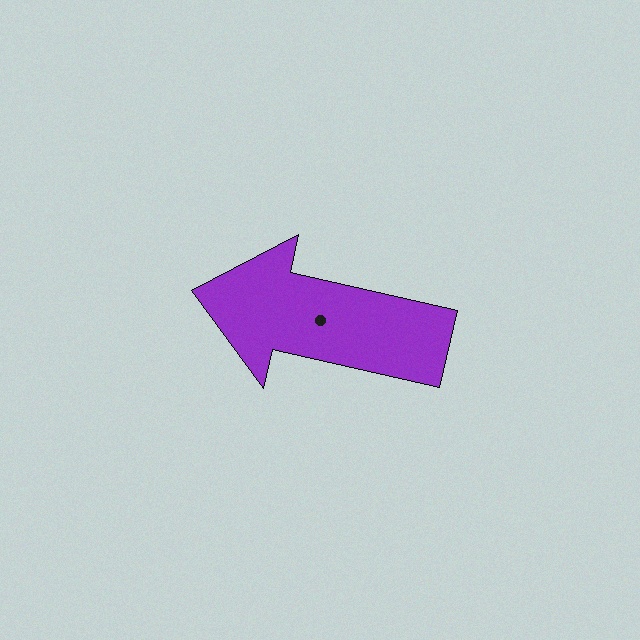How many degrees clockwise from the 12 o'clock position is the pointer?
Approximately 283 degrees.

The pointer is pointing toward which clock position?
Roughly 9 o'clock.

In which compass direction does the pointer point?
West.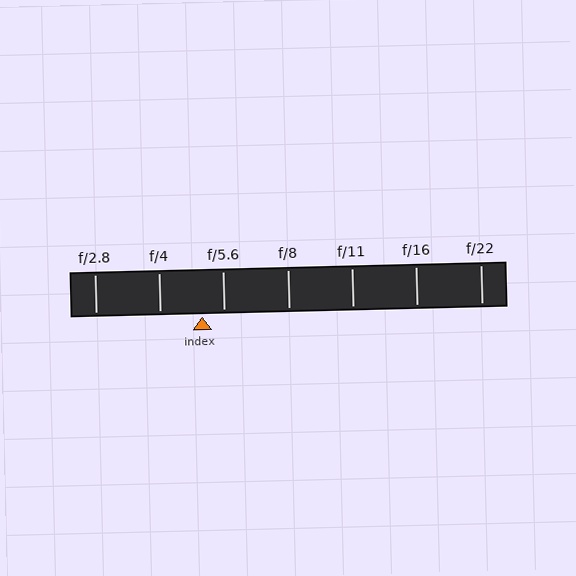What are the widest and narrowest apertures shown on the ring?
The widest aperture shown is f/2.8 and the narrowest is f/22.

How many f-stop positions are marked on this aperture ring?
There are 7 f-stop positions marked.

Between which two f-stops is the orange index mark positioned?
The index mark is between f/4 and f/5.6.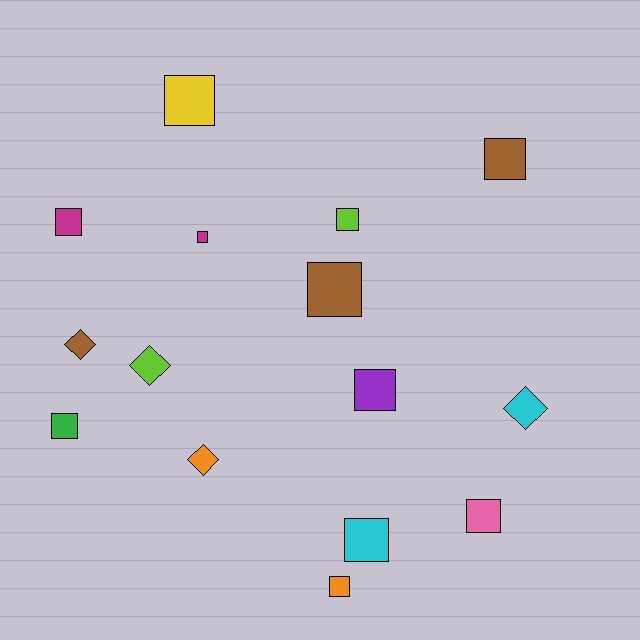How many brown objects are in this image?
There are 3 brown objects.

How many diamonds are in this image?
There are 4 diamonds.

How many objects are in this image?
There are 15 objects.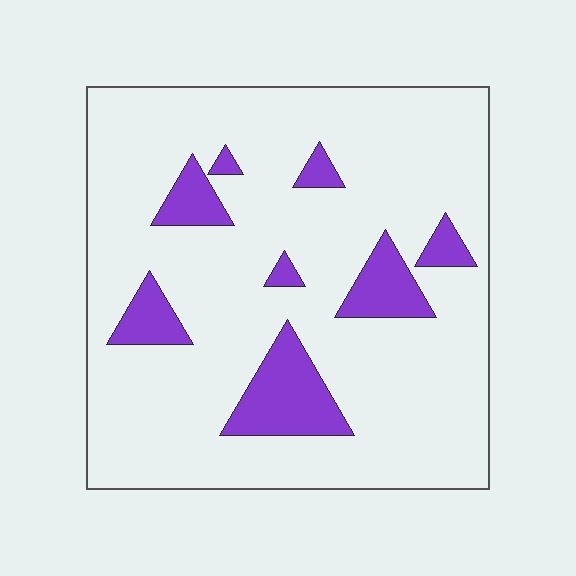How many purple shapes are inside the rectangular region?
8.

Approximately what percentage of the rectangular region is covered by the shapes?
Approximately 15%.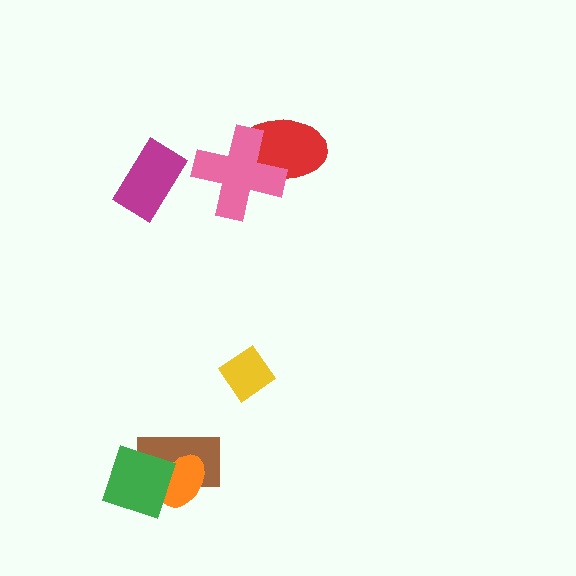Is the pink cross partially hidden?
No, no other shape covers it.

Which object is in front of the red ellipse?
The pink cross is in front of the red ellipse.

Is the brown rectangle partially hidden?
Yes, it is partially covered by another shape.